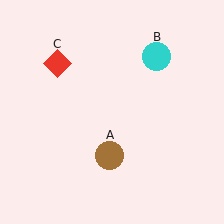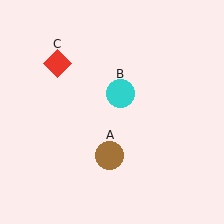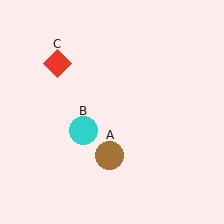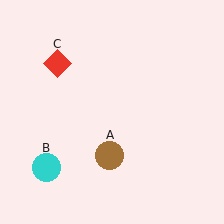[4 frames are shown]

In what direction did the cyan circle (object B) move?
The cyan circle (object B) moved down and to the left.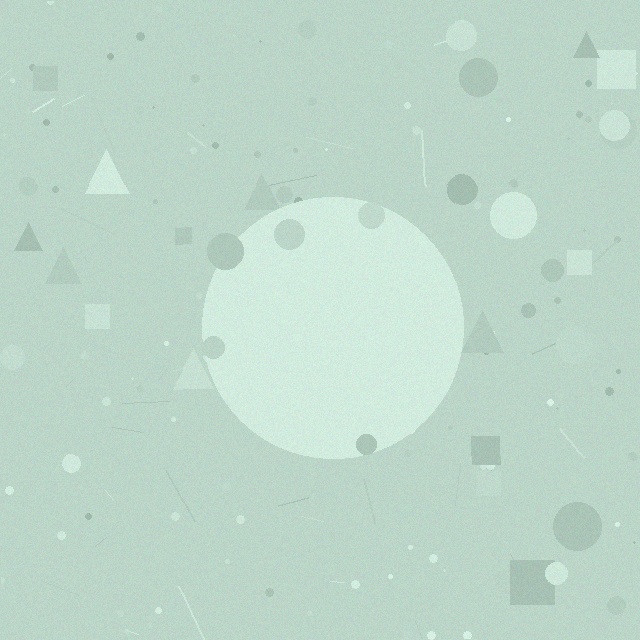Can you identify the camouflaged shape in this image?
The camouflaged shape is a circle.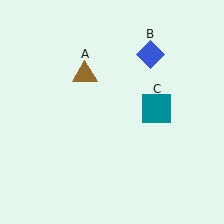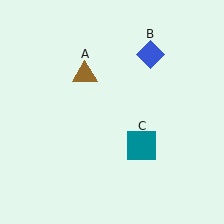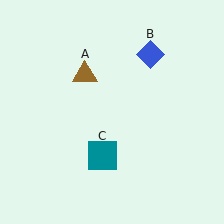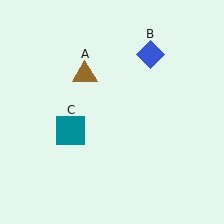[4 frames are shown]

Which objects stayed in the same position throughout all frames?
Brown triangle (object A) and blue diamond (object B) remained stationary.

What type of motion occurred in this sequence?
The teal square (object C) rotated clockwise around the center of the scene.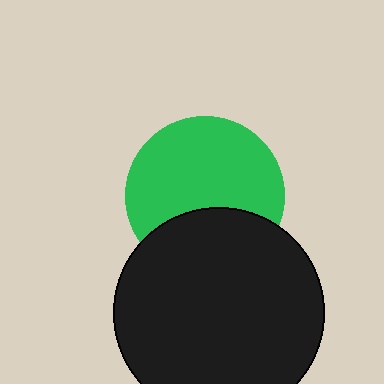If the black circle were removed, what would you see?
You would see the complete green circle.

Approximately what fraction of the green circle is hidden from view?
Roughly 33% of the green circle is hidden behind the black circle.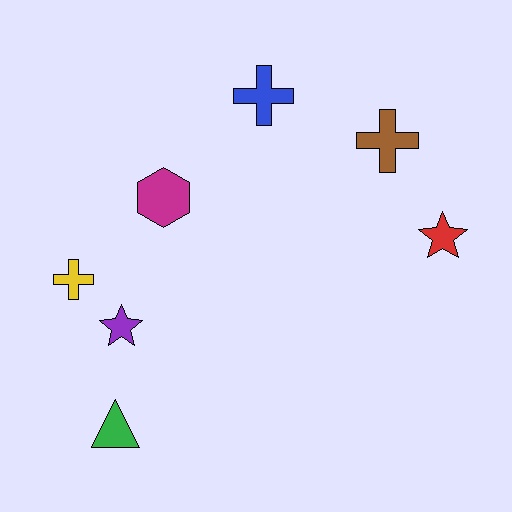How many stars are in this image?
There are 2 stars.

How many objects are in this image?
There are 7 objects.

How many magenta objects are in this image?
There is 1 magenta object.